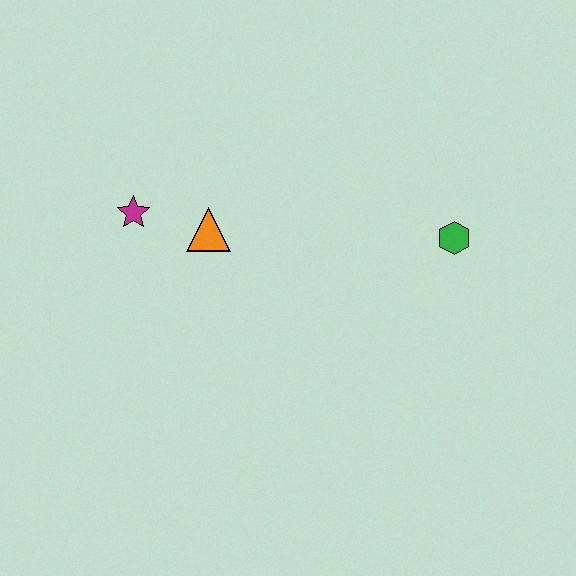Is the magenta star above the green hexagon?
Yes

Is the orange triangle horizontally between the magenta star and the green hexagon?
Yes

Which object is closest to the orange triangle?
The magenta star is closest to the orange triangle.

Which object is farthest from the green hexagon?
The magenta star is farthest from the green hexagon.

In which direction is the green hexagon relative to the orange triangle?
The green hexagon is to the right of the orange triangle.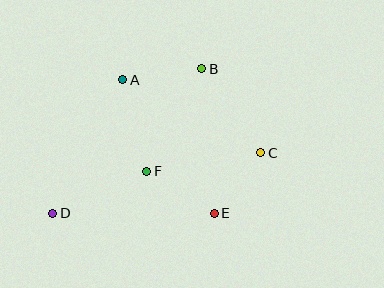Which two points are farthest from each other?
Points C and D are farthest from each other.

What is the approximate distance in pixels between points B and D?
The distance between B and D is approximately 207 pixels.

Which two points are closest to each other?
Points C and E are closest to each other.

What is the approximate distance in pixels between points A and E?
The distance between A and E is approximately 162 pixels.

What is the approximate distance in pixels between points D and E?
The distance between D and E is approximately 162 pixels.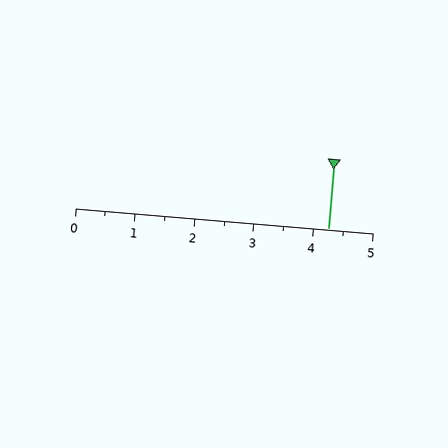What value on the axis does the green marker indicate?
The marker indicates approximately 4.2.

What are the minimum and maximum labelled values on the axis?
The axis runs from 0 to 5.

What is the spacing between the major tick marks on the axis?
The major ticks are spaced 1 apart.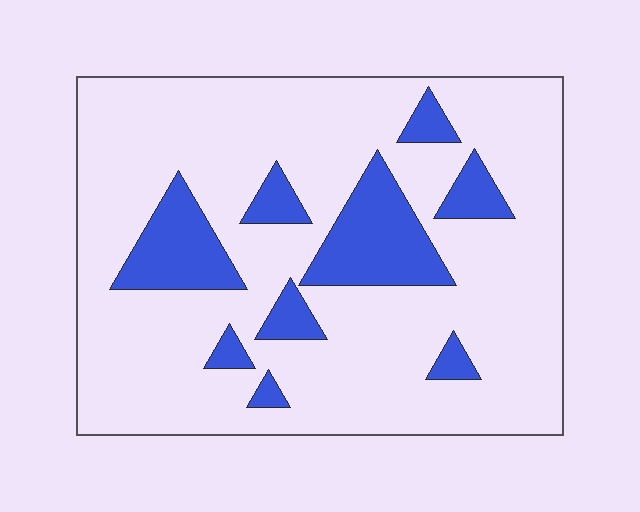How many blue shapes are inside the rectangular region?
9.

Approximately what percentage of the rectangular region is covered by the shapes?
Approximately 20%.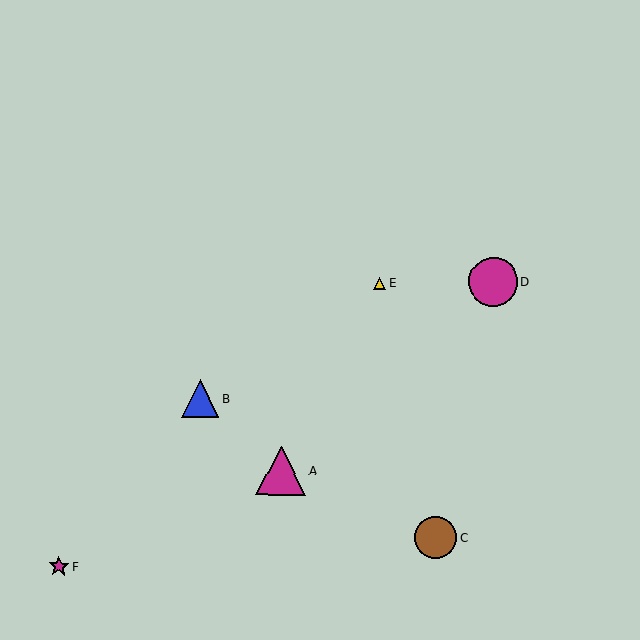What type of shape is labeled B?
Shape B is a blue triangle.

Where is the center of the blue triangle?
The center of the blue triangle is at (200, 398).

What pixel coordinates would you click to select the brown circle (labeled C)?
Click at (435, 538) to select the brown circle C.